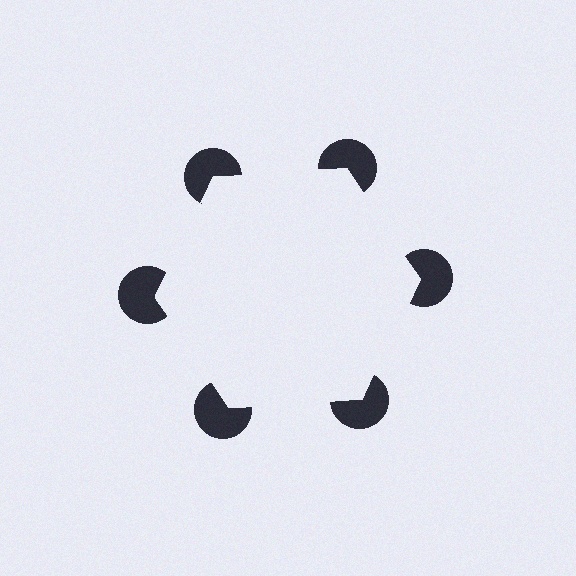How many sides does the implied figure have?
6 sides.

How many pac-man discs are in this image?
There are 6 — one at each vertex of the illusory hexagon.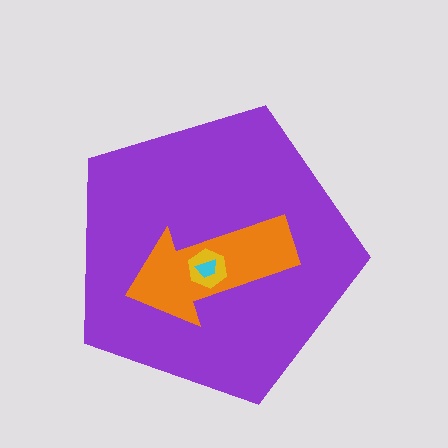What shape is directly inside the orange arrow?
The yellow hexagon.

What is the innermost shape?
The cyan trapezoid.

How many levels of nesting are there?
4.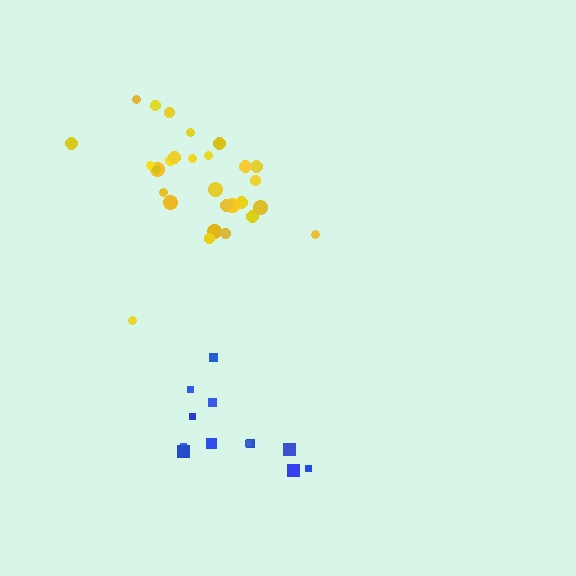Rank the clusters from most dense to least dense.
yellow, blue.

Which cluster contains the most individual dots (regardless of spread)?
Yellow (29).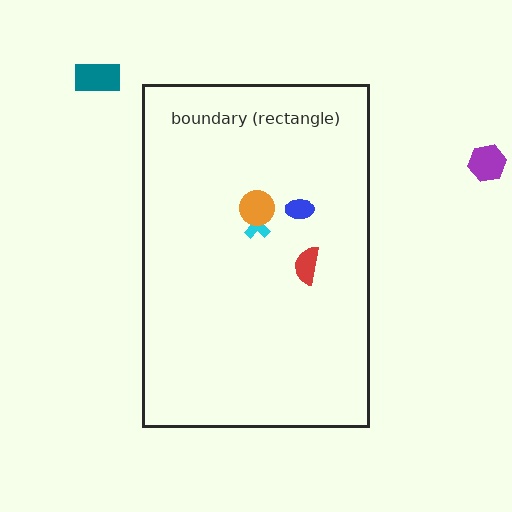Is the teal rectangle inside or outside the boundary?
Outside.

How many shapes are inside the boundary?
4 inside, 2 outside.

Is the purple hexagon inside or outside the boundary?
Outside.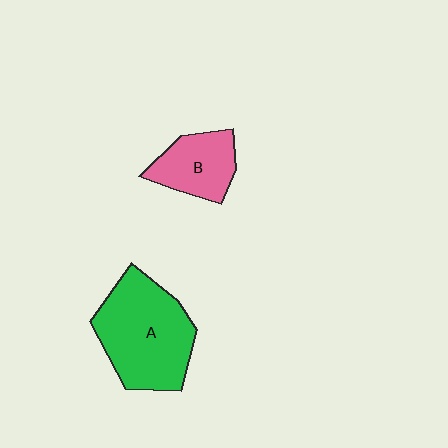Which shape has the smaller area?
Shape B (pink).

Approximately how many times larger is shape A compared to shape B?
Approximately 1.9 times.